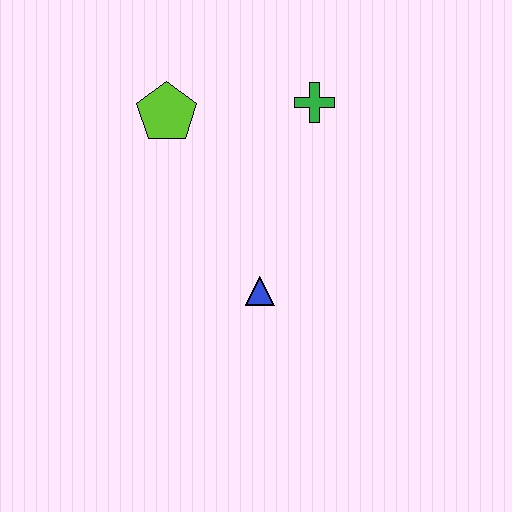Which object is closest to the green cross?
The lime pentagon is closest to the green cross.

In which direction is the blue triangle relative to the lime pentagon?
The blue triangle is below the lime pentagon.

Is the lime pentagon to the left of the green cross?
Yes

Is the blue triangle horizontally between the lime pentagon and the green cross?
Yes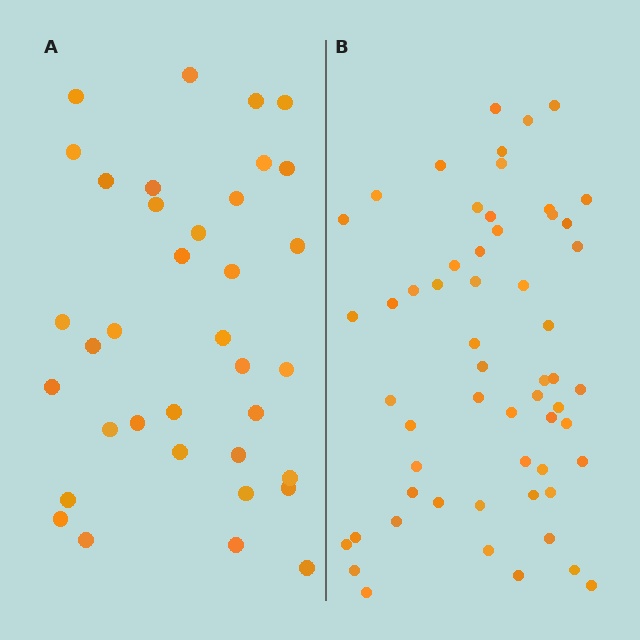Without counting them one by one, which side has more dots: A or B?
Region B (the right region) has more dots.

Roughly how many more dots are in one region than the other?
Region B has approximately 20 more dots than region A.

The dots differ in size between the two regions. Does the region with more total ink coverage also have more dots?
No. Region A has more total ink coverage because its dots are larger, but region B actually contains more individual dots. Total area can be misleading — the number of items is what matters here.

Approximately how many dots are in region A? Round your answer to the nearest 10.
About 40 dots. (The exact count is 36, which rounds to 40.)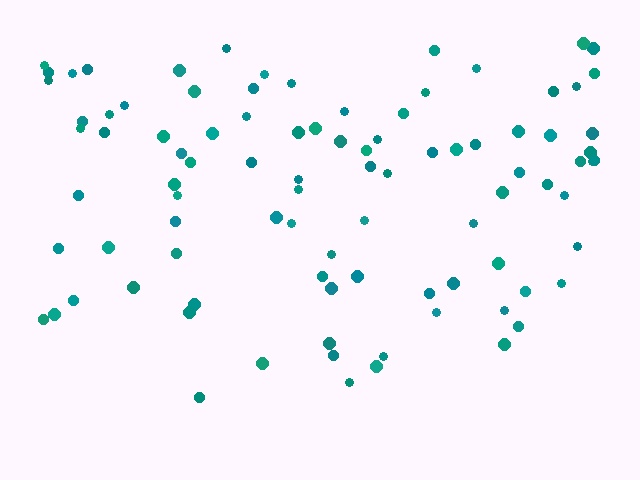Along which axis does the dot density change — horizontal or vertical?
Vertical.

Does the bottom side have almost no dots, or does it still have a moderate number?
Still a moderate number, just noticeably fewer than the top.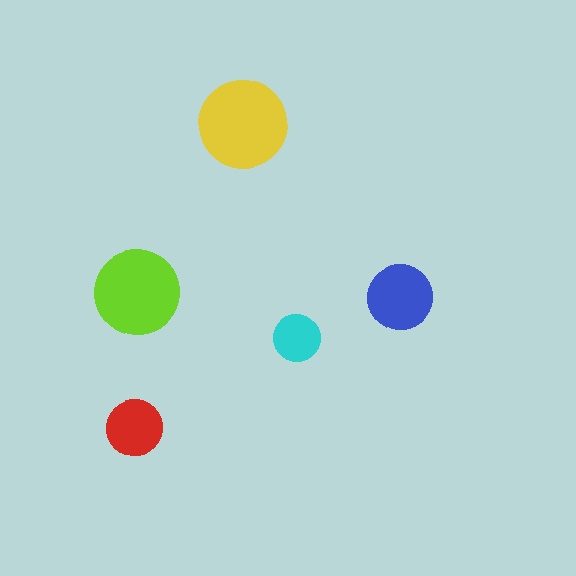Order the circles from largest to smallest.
the yellow one, the lime one, the blue one, the red one, the cyan one.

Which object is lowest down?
The red circle is bottommost.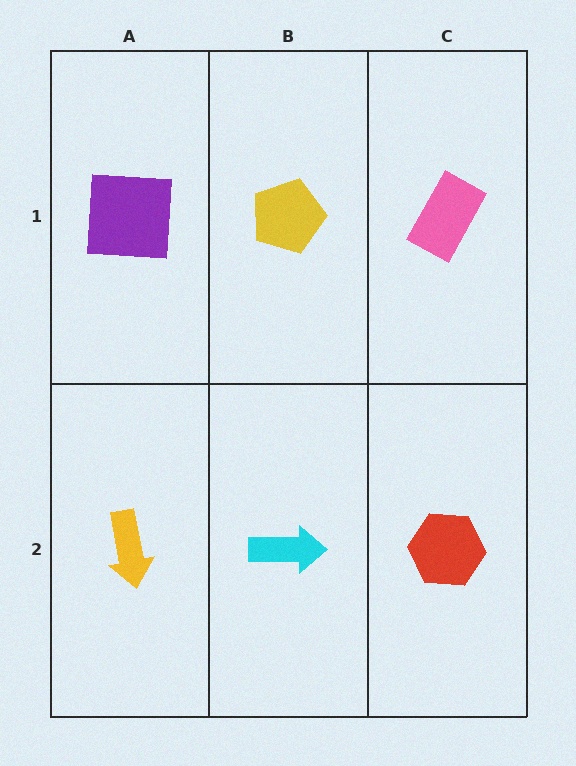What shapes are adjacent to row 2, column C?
A pink rectangle (row 1, column C), a cyan arrow (row 2, column B).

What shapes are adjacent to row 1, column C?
A red hexagon (row 2, column C), a yellow pentagon (row 1, column B).